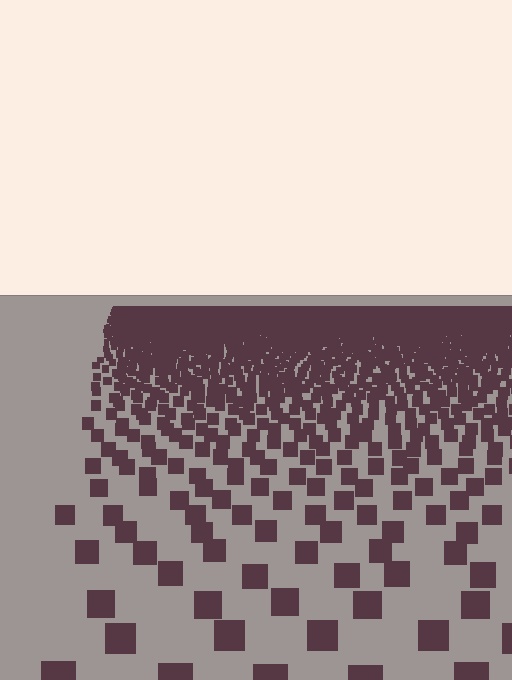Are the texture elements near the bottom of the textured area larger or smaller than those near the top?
Larger. Near the bottom, elements are closer to the viewer and appear at a bigger on-screen size.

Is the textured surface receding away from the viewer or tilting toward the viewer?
The surface is receding away from the viewer. Texture elements get smaller and denser toward the top.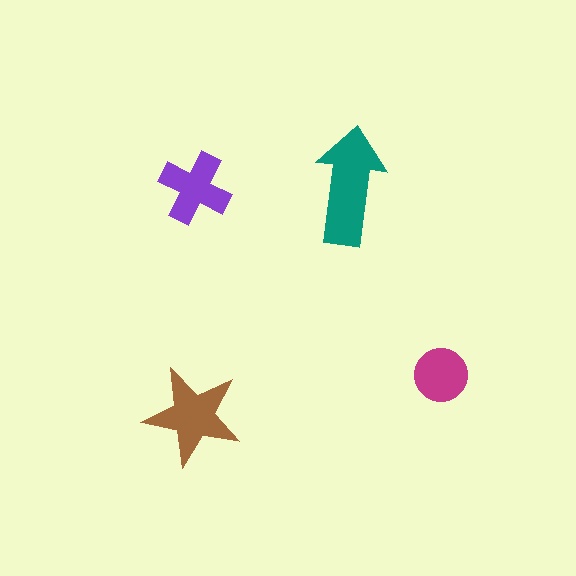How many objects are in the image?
There are 4 objects in the image.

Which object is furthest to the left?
The brown star is leftmost.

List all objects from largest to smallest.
The teal arrow, the brown star, the purple cross, the magenta circle.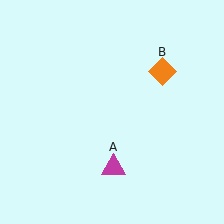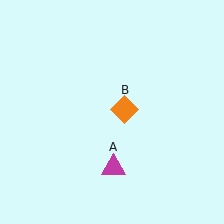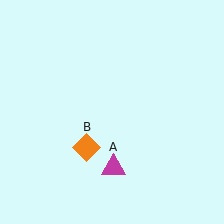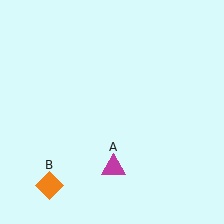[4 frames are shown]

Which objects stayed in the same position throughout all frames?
Magenta triangle (object A) remained stationary.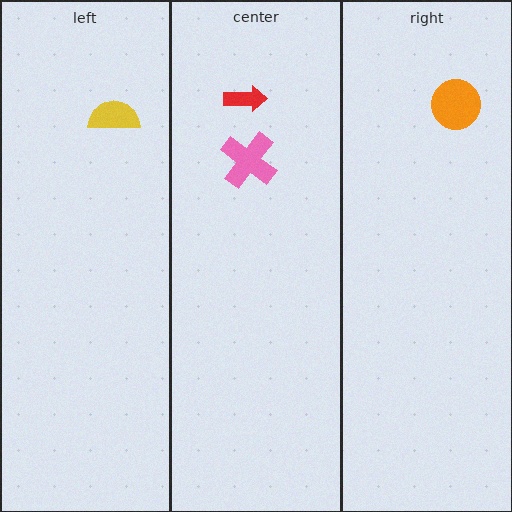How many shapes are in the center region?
2.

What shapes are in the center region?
The pink cross, the red arrow.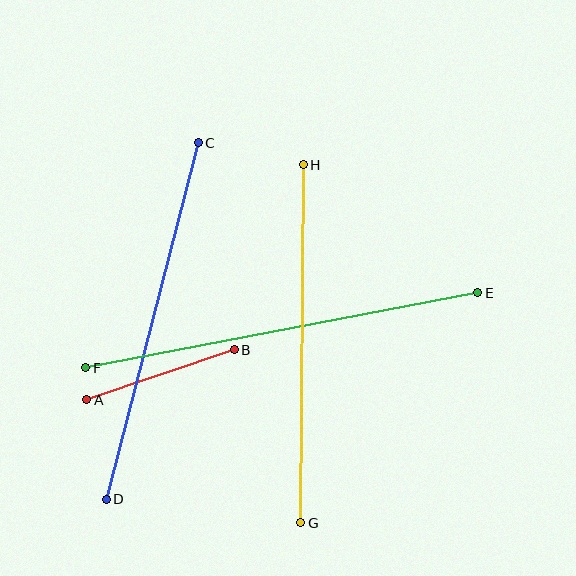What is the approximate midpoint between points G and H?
The midpoint is at approximately (302, 344) pixels.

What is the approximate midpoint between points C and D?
The midpoint is at approximately (152, 321) pixels.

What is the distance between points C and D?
The distance is approximately 368 pixels.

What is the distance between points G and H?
The distance is approximately 358 pixels.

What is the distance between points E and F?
The distance is approximately 399 pixels.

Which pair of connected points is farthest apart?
Points E and F are farthest apart.